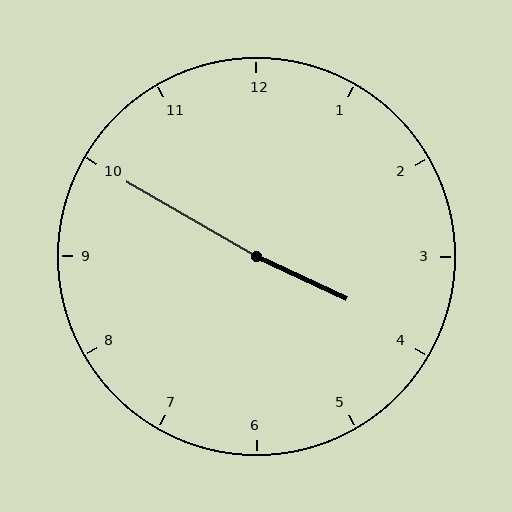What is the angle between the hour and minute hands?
Approximately 175 degrees.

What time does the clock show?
3:50.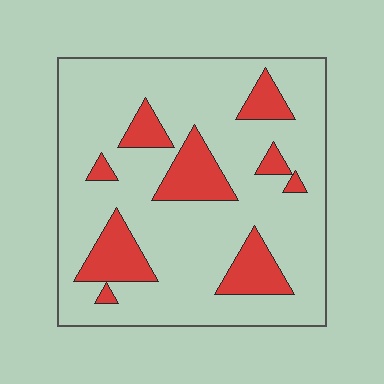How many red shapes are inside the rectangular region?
9.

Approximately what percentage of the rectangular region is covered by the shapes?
Approximately 20%.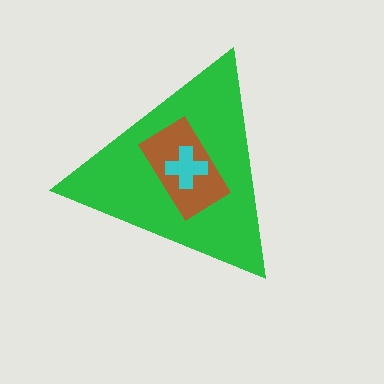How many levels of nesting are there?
3.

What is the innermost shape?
The cyan cross.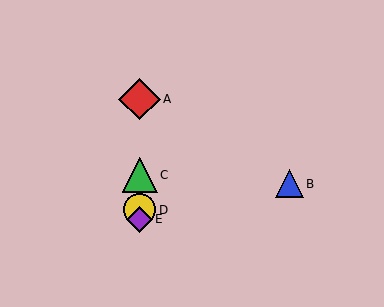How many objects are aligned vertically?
4 objects (A, C, D, E) are aligned vertically.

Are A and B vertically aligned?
No, A is at x≈140 and B is at x≈290.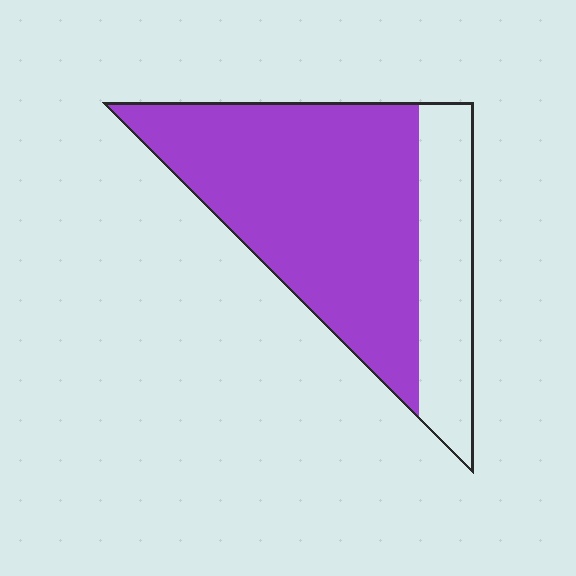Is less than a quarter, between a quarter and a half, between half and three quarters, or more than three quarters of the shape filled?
Between half and three quarters.